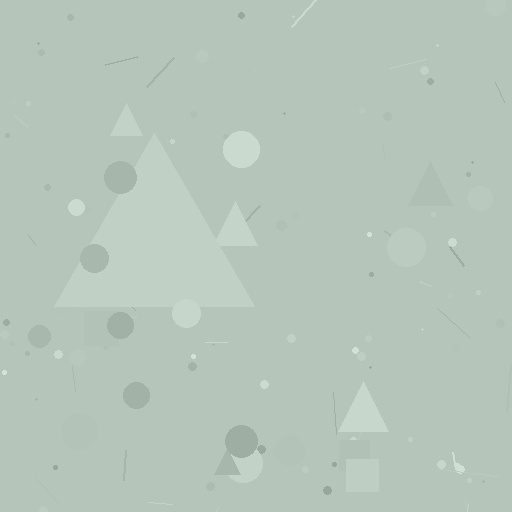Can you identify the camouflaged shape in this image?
The camouflaged shape is a triangle.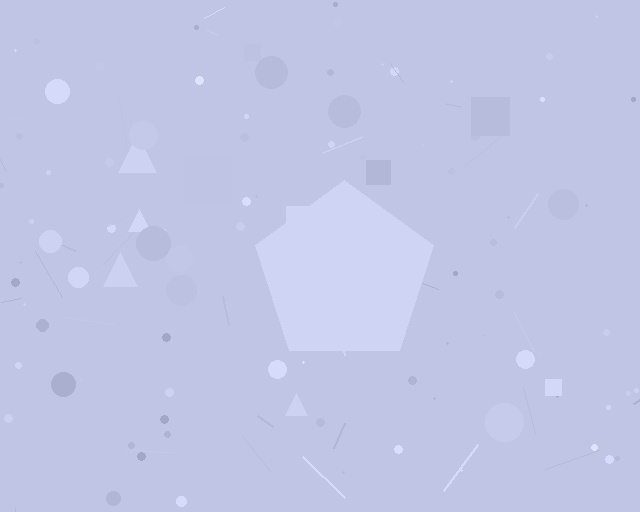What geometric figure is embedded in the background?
A pentagon is embedded in the background.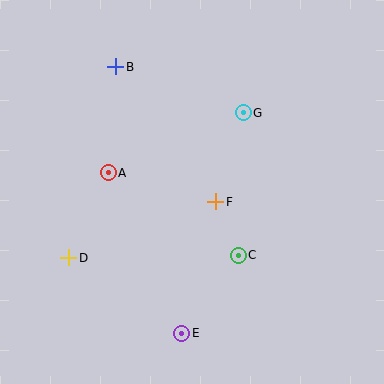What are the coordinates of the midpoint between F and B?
The midpoint between F and B is at (166, 134).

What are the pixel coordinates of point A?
Point A is at (108, 173).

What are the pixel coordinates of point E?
Point E is at (182, 333).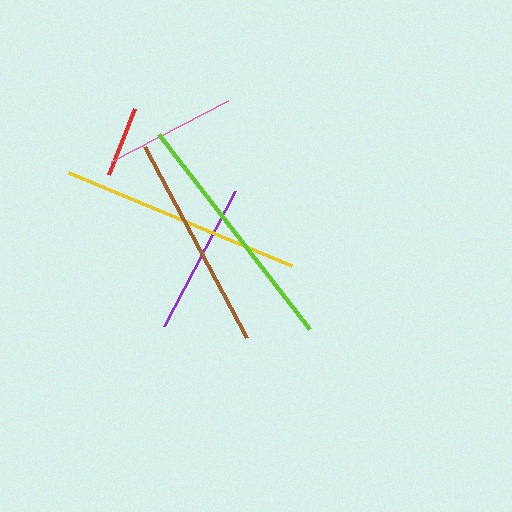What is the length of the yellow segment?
The yellow segment is approximately 241 pixels long.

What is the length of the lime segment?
The lime segment is approximately 247 pixels long.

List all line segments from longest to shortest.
From longest to shortest: lime, yellow, brown, purple, pink, red.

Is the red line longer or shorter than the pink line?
The pink line is longer than the red line.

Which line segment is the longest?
The lime line is the longest at approximately 247 pixels.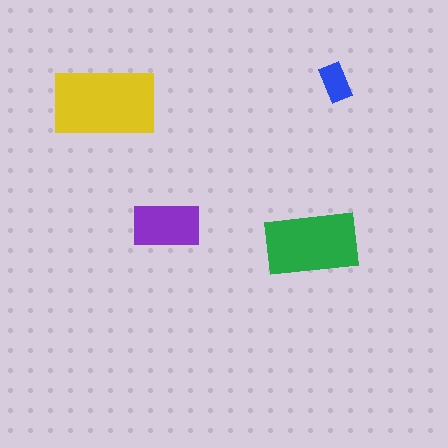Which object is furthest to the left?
The yellow rectangle is leftmost.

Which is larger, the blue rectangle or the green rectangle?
The green one.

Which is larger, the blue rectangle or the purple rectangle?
The purple one.